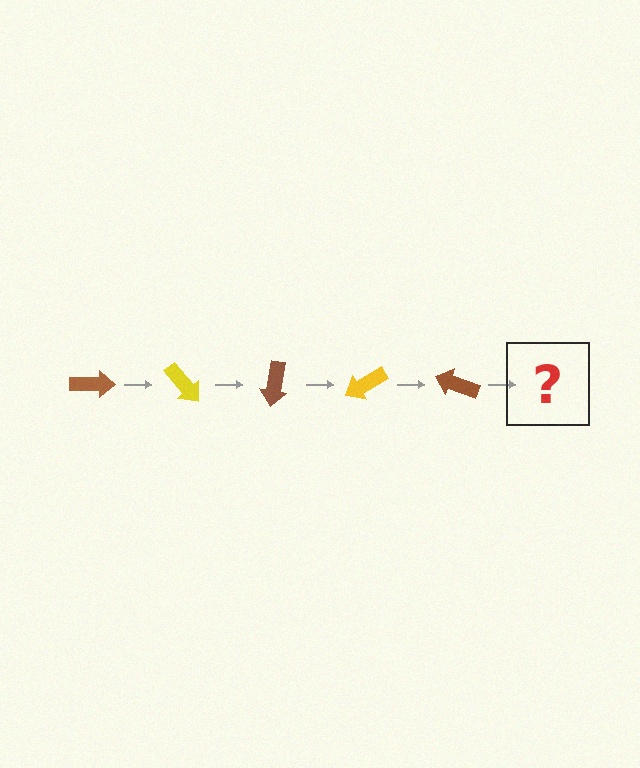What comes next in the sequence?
The next element should be a yellow arrow, rotated 250 degrees from the start.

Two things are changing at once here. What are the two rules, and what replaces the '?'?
The two rules are that it rotates 50 degrees each step and the color cycles through brown and yellow. The '?' should be a yellow arrow, rotated 250 degrees from the start.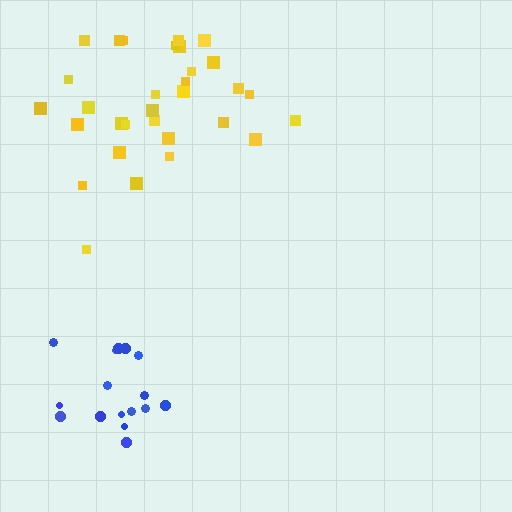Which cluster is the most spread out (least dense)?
Yellow.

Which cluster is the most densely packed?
Blue.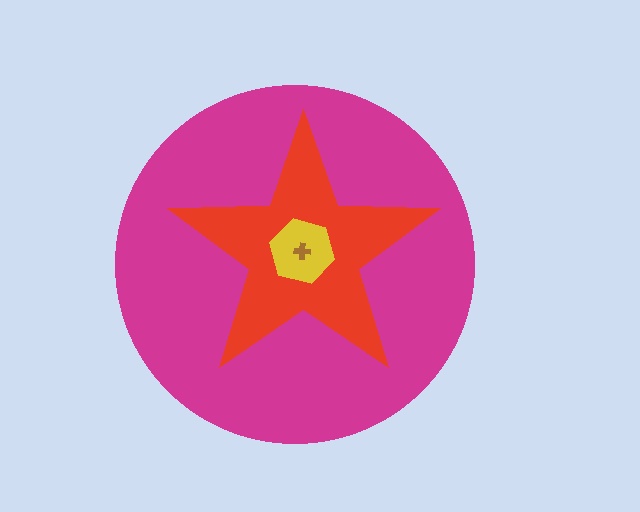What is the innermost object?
The brown cross.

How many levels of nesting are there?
4.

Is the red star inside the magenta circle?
Yes.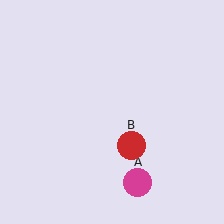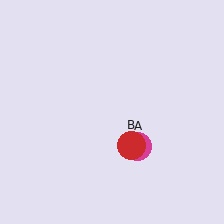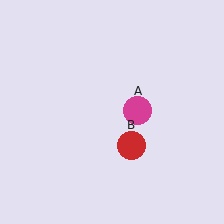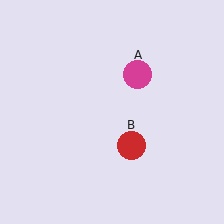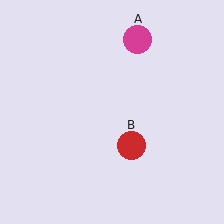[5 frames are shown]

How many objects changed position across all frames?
1 object changed position: magenta circle (object A).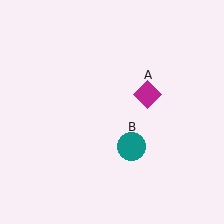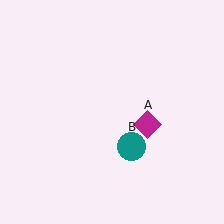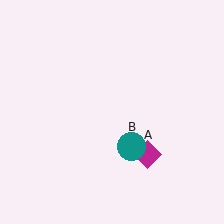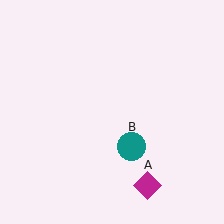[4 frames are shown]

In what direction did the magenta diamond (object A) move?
The magenta diamond (object A) moved down.